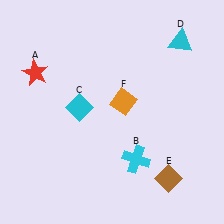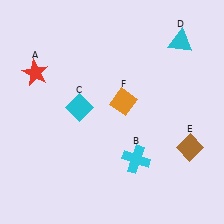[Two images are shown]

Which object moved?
The brown diamond (E) moved up.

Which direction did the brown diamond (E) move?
The brown diamond (E) moved up.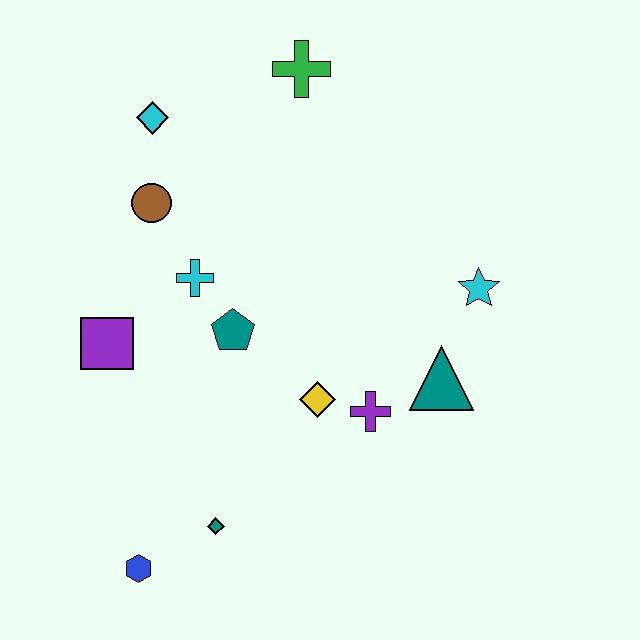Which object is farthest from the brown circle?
The blue hexagon is farthest from the brown circle.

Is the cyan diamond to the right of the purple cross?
No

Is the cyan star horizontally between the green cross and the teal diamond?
No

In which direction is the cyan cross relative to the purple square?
The cyan cross is to the right of the purple square.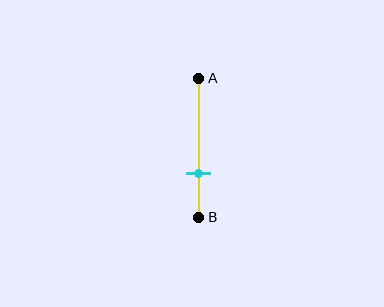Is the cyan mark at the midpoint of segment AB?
No, the mark is at about 70% from A, not at the 50% midpoint.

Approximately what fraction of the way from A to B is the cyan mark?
The cyan mark is approximately 70% of the way from A to B.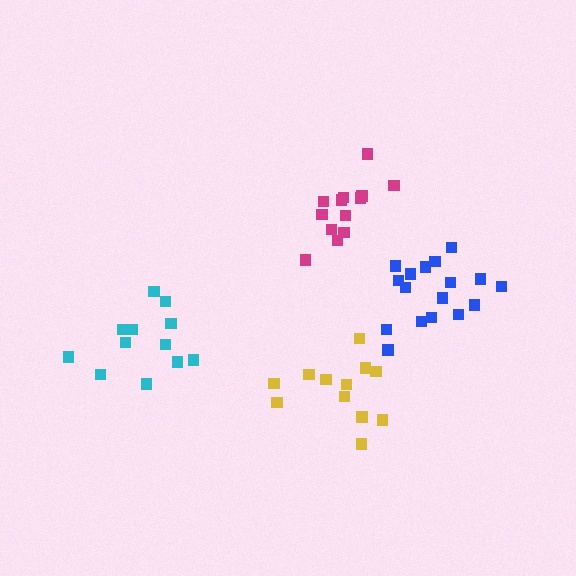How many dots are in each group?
Group 1: 13 dots, Group 2: 17 dots, Group 3: 12 dots, Group 4: 12 dots (54 total).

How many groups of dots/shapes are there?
There are 4 groups.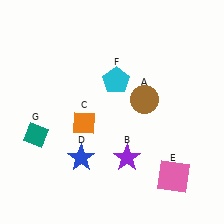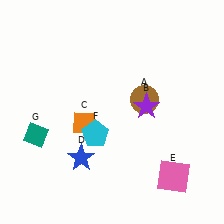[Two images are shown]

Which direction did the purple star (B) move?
The purple star (B) moved up.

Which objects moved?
The objects that moved are: the purple star (B), the cyan pentagon (F).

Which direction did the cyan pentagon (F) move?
The cyan pentagon (F) moved down.